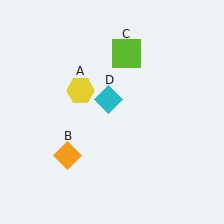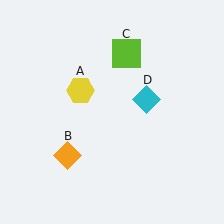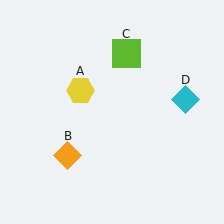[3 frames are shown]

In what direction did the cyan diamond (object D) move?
The cyan diamond (object D) moved right.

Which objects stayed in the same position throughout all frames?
Yellow hexagon (object A) and orange diamond (object B) and lime square (object C) remained stationary.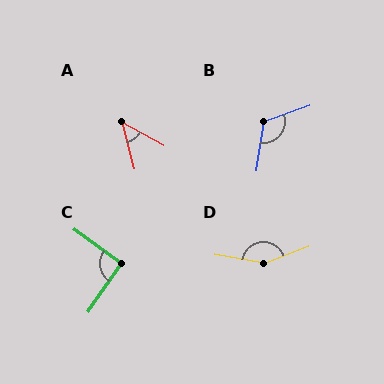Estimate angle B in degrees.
Approximately 118 degrees.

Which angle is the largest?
D, at approximately 148 degrees.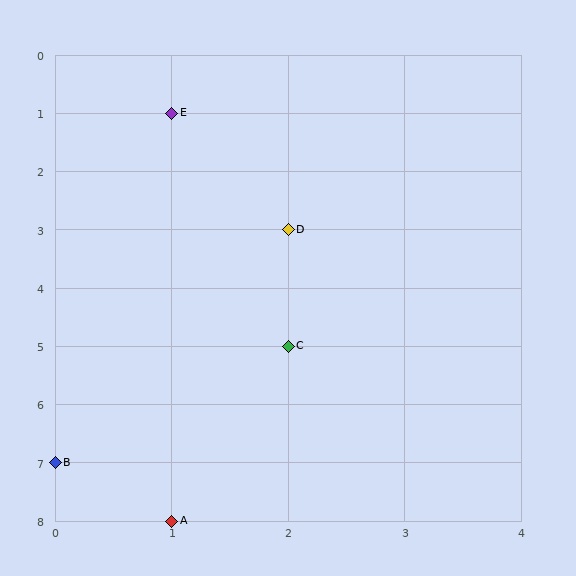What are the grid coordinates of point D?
Point D is at grid coordinates (2, 3).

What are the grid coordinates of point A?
Point A is at grid coordinates (1, 8).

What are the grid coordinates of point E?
Point E is at grid coordinates (1, 1).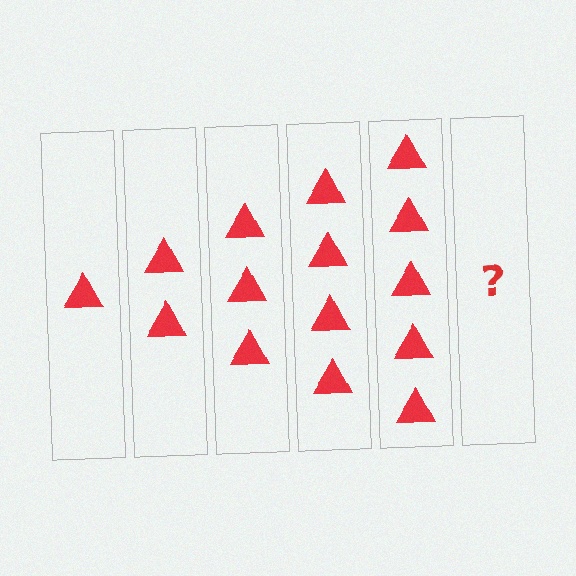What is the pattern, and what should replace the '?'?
The pattern is that each step adds one more triangle. The '?' should be 6 triangles.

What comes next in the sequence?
The next element should be 6 triangles.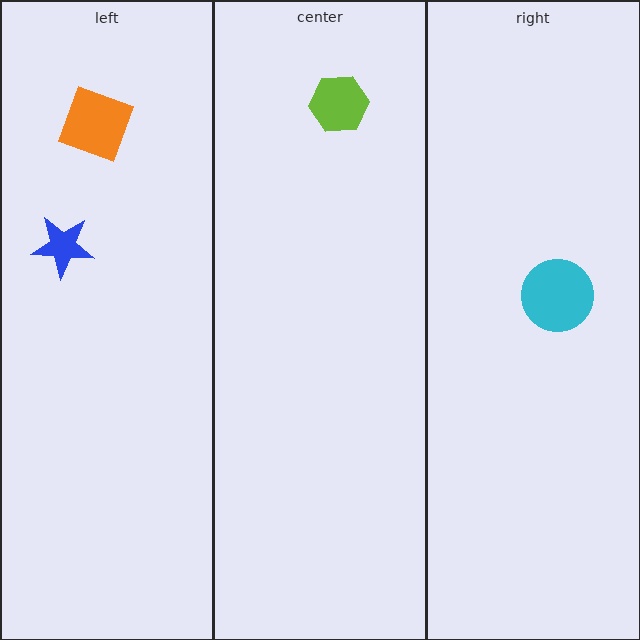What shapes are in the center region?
The lime hexagon.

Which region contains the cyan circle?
The right region.